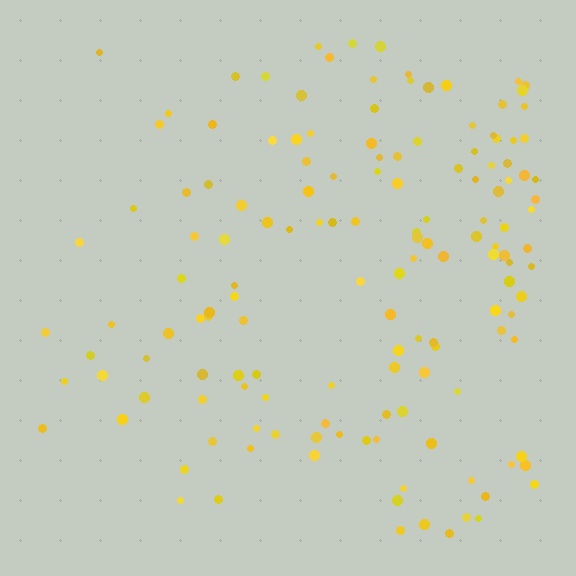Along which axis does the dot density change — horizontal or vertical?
Horizontal.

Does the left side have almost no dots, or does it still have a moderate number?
Still a moderate number, just noticeably fewer than the right.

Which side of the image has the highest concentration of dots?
The right.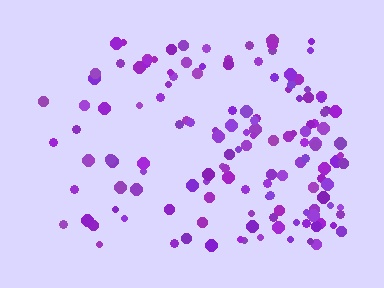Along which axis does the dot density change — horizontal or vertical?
Horizontal.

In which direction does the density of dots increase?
From left to right, with the right side densest.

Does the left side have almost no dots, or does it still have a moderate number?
Still a moderate number, just noticeably fewer than the right.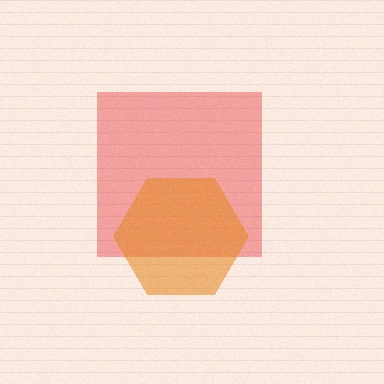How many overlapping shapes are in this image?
There are 2 overlapping shapes in the image.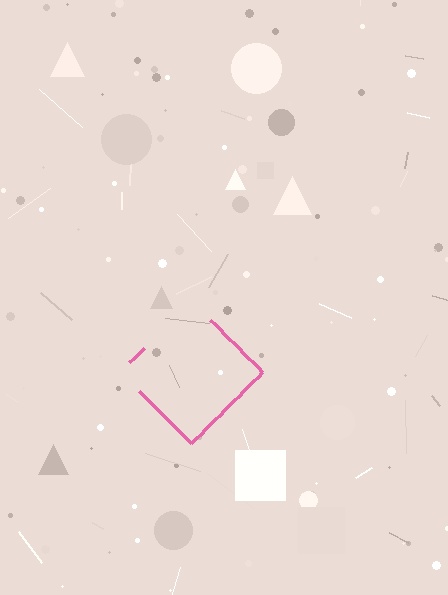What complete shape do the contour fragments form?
The contour fragments form a diamond.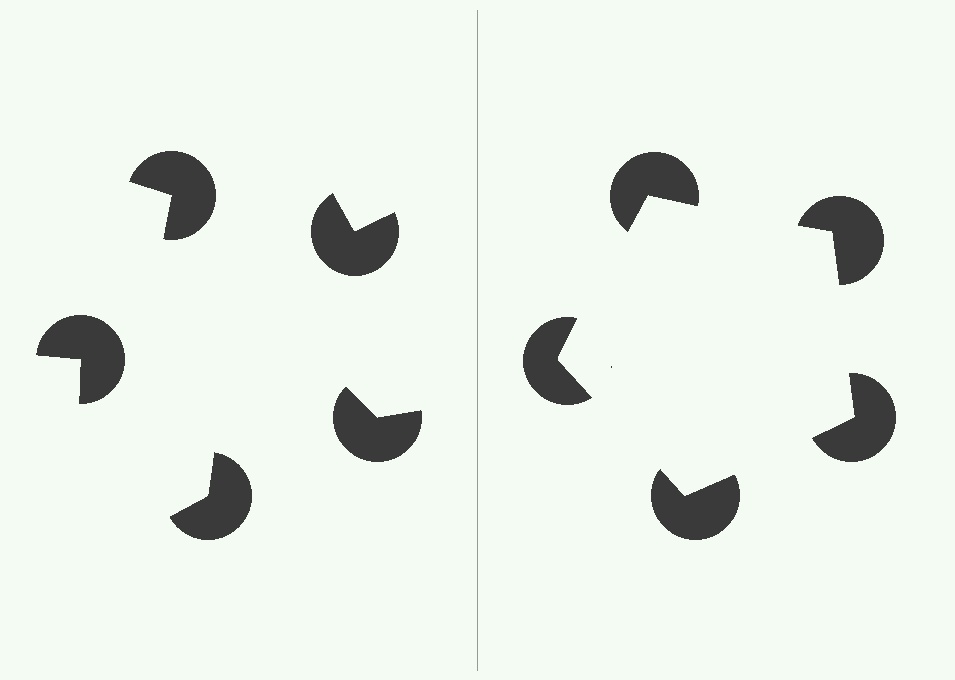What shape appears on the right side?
An illusory pentagon.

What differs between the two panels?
The pac-man discs are positioned identically on both sides; only the wedge orientations differ. On the right they align to a pentagon; on the left they are misaligned.